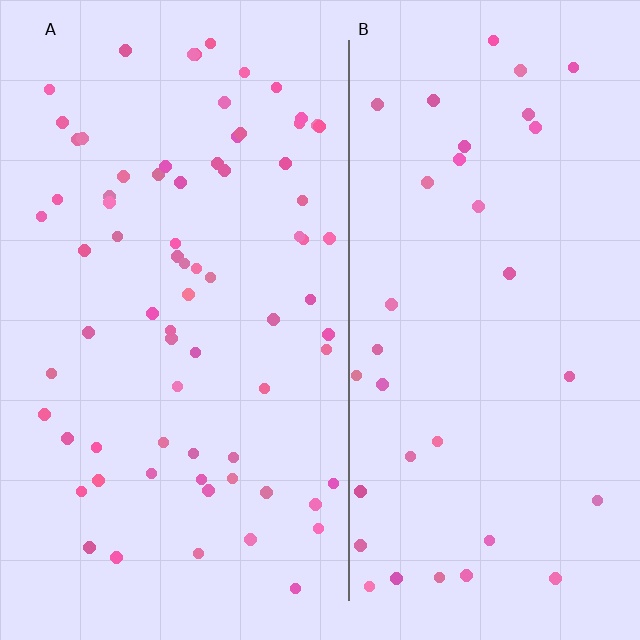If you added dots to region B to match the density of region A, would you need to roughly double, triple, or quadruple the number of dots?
Approximately double.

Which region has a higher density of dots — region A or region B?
A (the left).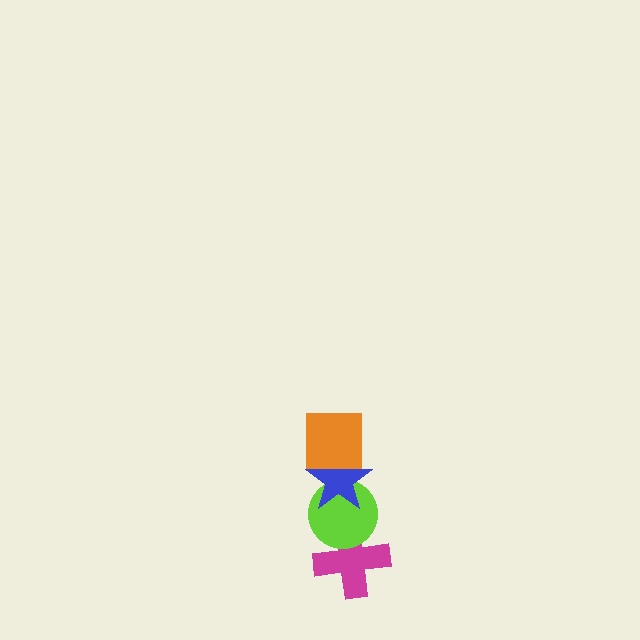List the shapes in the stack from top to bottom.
From top to bottom: the orange square, the blue star, the lime circle, the magenta cross.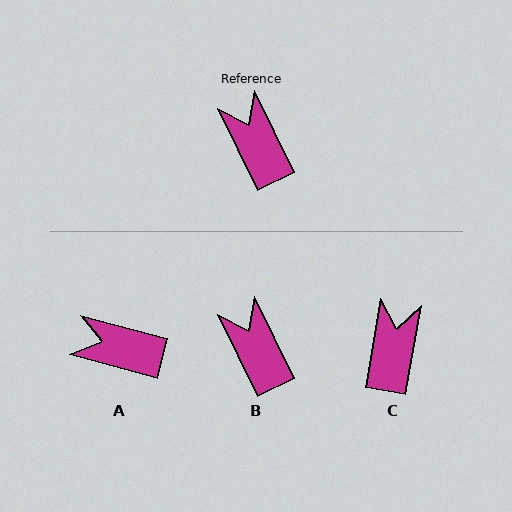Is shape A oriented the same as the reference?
No, it is off by about 49 degrees.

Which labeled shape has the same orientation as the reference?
B.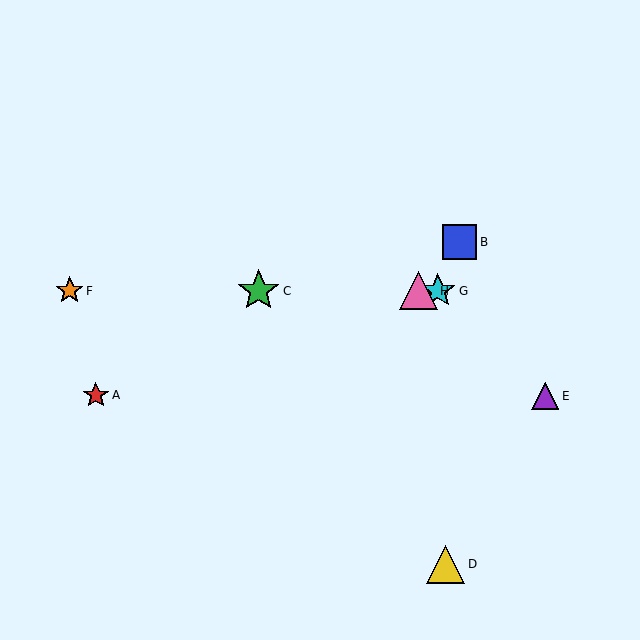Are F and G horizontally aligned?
Yes, both are at y≈291.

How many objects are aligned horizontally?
4 objects (C, F, G, H) are aligned horizontally.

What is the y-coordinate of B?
Object B is at y≈242.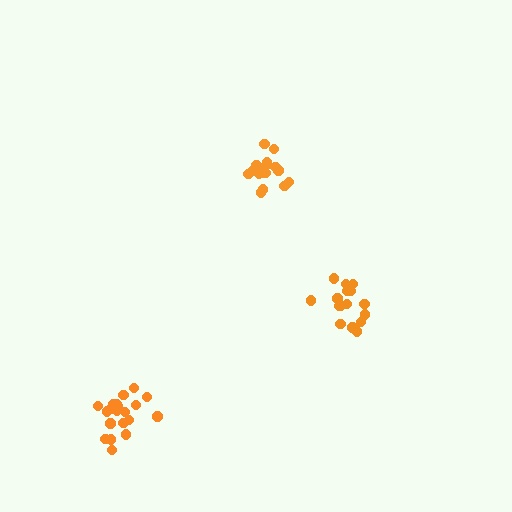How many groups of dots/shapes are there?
There are 3 groups.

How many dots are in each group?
Group 1: 16 dots, Group 2: 20 dots, Group 3: 16 dots (52 total).